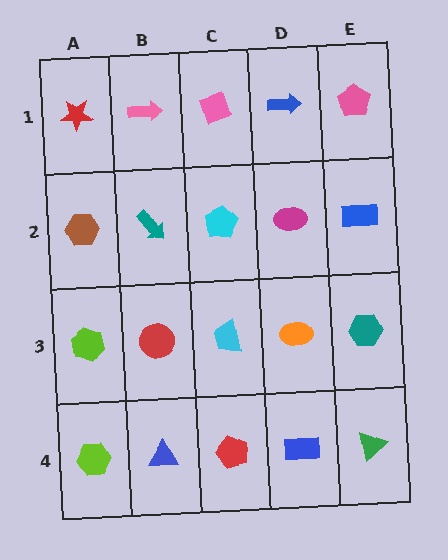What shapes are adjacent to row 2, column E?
A pink pentagon (row 1, column E), a teal hexagon (row 3, column E), a magenta ellipse (row 2, column D).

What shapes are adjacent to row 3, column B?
A teal arrow (row 2, column B), a blue triangle (row 4, column B), a lime hexagon (row 3, column A), a cyan trapezoid (row 3, column C).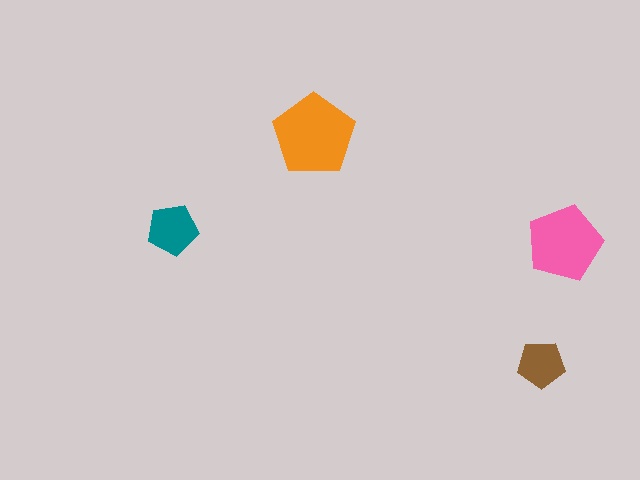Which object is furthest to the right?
The pink pentagon is rightmost.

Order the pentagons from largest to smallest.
the orange one, the pink one, the teal one, the brown one.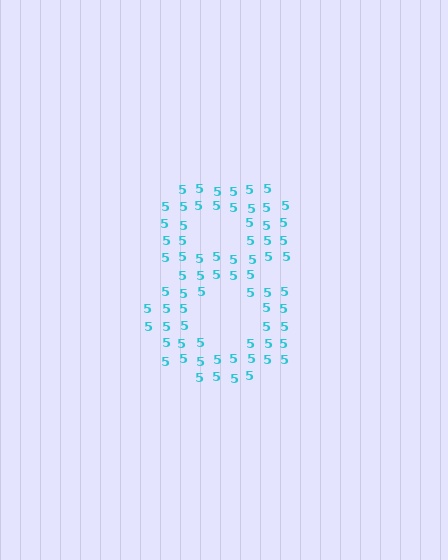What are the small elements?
The small elements are digit 5's.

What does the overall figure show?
The overall figure shows the digit 8.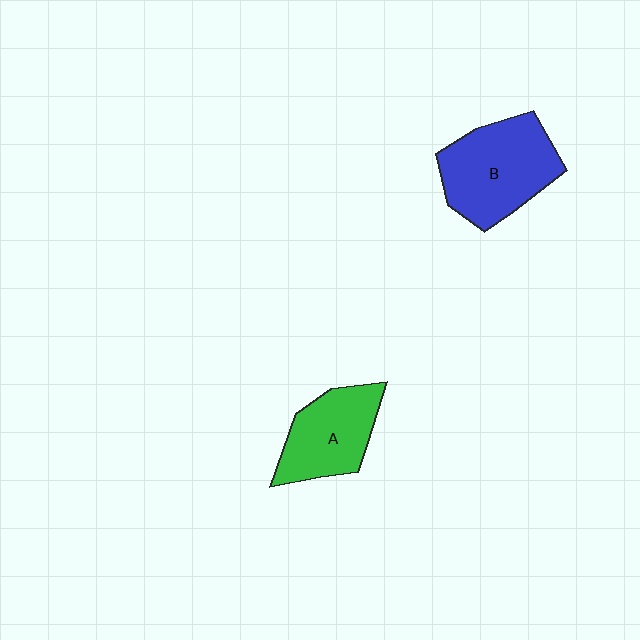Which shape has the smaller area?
Shape A (green).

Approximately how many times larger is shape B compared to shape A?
Approximately 1.3 times.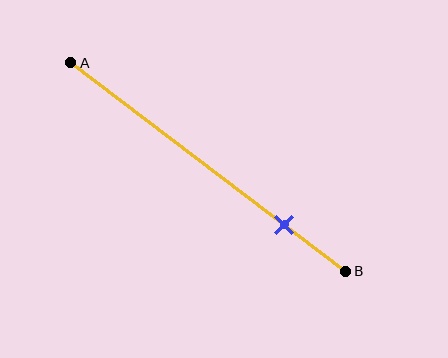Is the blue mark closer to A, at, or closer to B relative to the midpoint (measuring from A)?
The blue mark is closer to point B than the midpoint of segment AB.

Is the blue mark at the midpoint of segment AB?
No, the mark is at about 80% from A, not at the 50% midpoint.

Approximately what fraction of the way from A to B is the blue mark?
The blue mark is approximately 80% of the way from A to B.